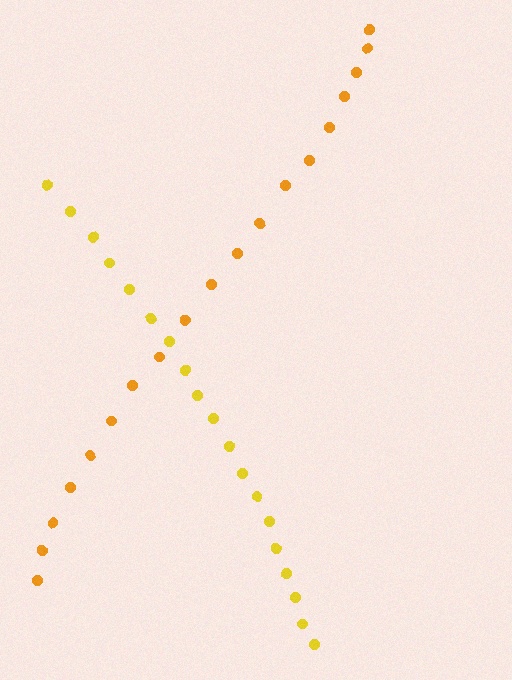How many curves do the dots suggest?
There are 2 distinct paths.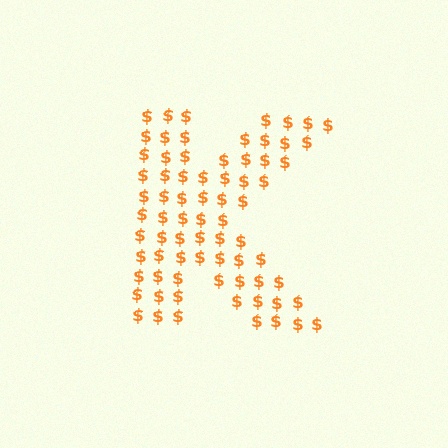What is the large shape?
The large shape is the letter K.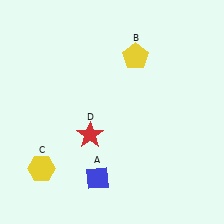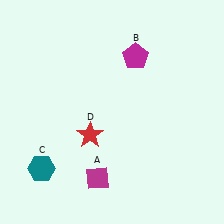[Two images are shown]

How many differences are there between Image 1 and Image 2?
There are 3 differences between the two images.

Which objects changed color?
A changed from blue to magenta. B changed from yellow to magenta. C changed from yellow to teal.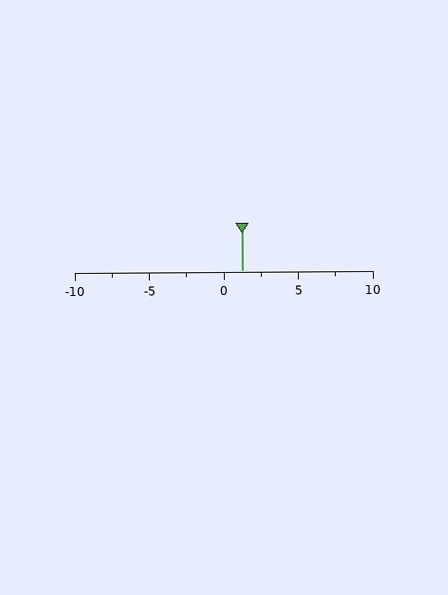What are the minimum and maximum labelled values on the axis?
The axis runs from -10 to 10.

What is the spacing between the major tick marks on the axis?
The major ticks are spaced 5 apart.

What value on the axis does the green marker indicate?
The marker indicates approximately 1.2.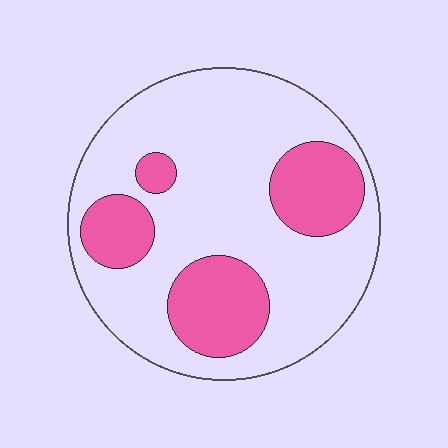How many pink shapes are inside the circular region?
4.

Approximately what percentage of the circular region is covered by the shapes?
Approximately 30%.